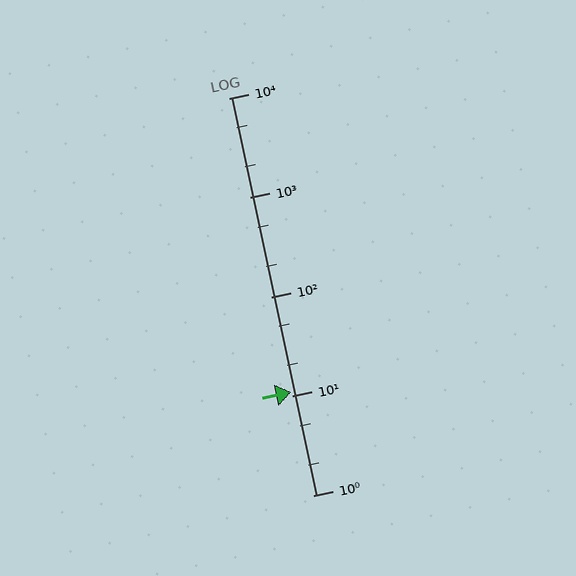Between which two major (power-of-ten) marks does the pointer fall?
The pointer is between 10 and 100.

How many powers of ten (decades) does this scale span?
The scale spans 4 decades, from 1 to 10000.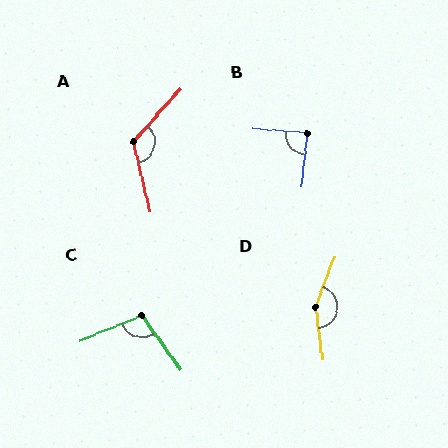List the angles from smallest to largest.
B (88°), C (103°), A (124°), D (151°).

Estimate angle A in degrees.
Approximately 124 degrees.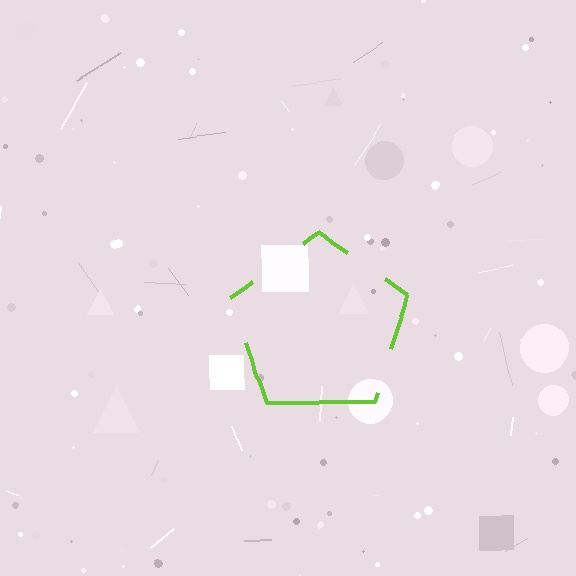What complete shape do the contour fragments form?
The contour fragments form a pentagon.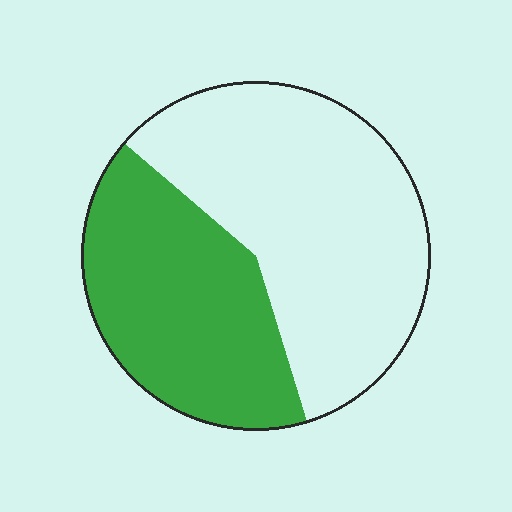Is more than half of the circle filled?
No.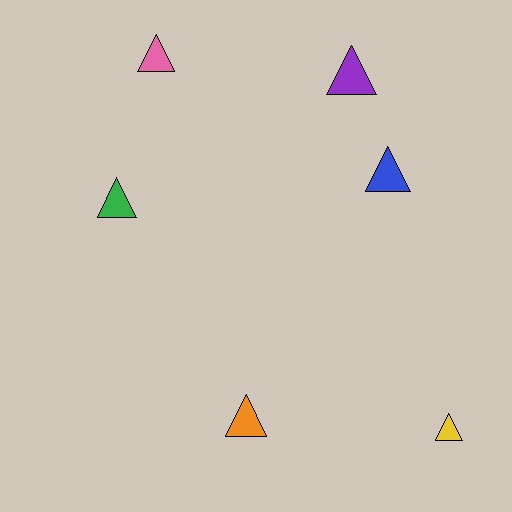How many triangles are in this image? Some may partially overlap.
There are 6 triangles.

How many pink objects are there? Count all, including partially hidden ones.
There is 1 pink object.